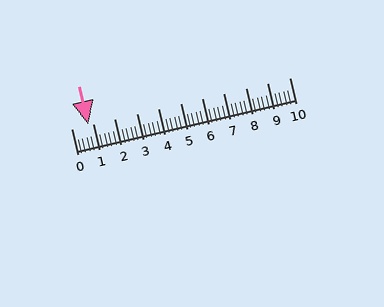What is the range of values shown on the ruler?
The ruler shows values from 0 to 10.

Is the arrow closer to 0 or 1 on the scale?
The arrow is closer to 1.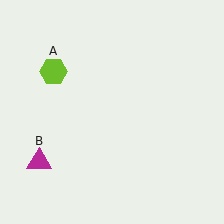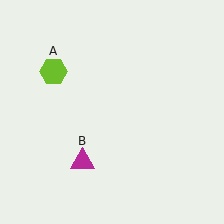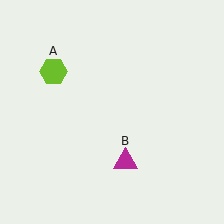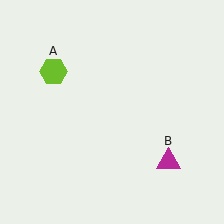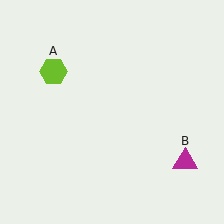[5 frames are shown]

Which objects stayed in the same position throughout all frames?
Lime hexagon (object A) remained stationary.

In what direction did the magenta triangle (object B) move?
The magenta triangle (object B) moved right.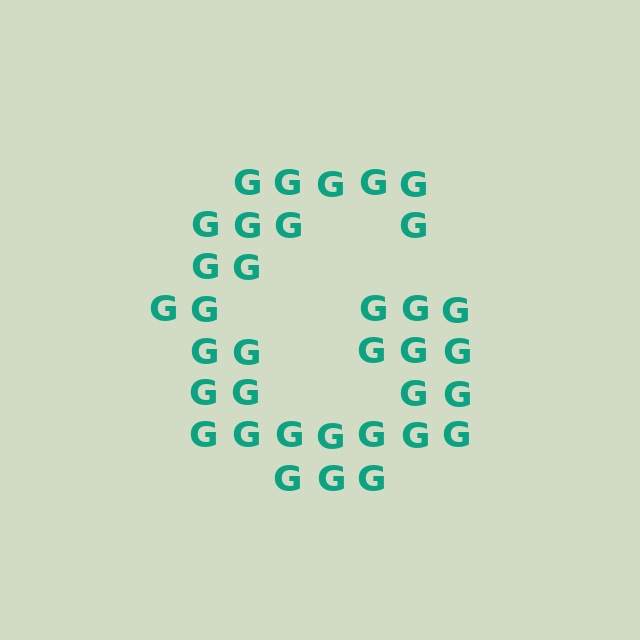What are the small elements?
The small elements are letter G's.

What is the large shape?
The large shape is the letter G.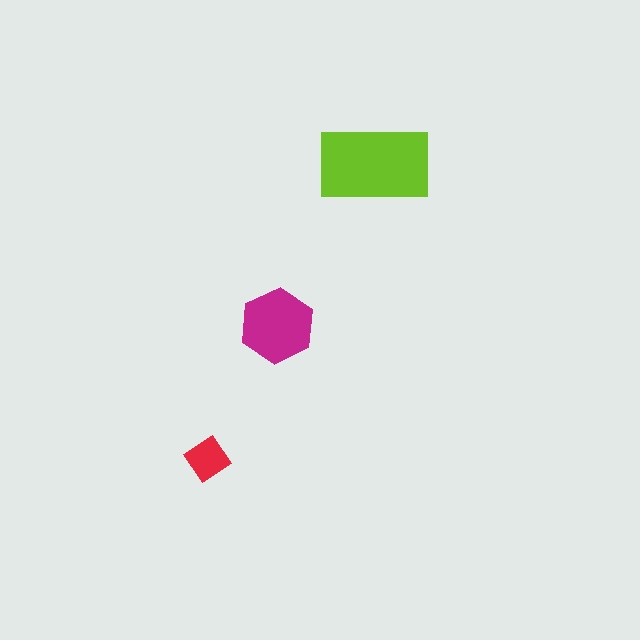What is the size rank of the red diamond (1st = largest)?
3rd.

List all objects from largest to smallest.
The lime rectangle, the magenta hexagon, the red diamond.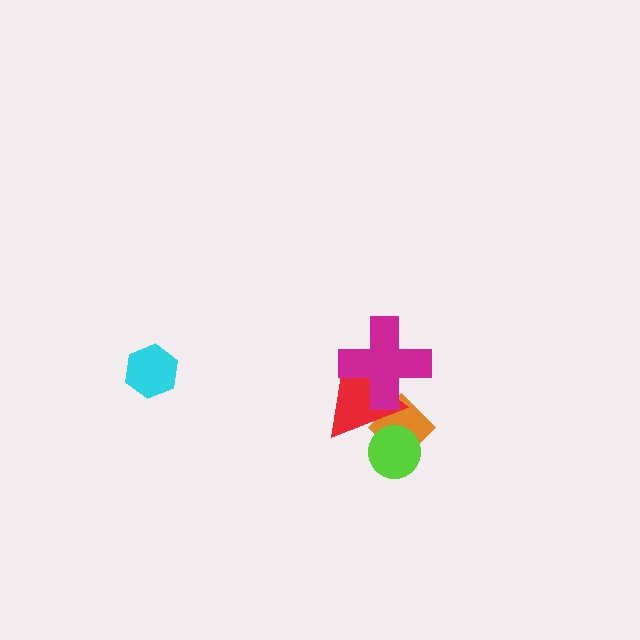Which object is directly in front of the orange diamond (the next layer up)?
The red triangle is directly in front of the orange diamond.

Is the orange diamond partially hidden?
Yes, it is partially covered by another shape.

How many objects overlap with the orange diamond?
3 objects overlap with the orange diamond.